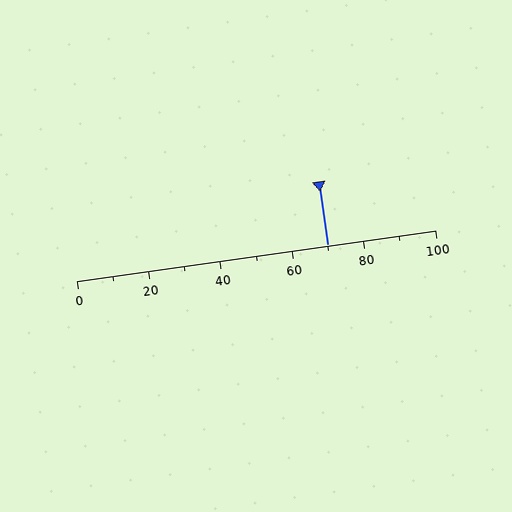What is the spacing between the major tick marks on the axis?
The major ticks are spaced 20 apart.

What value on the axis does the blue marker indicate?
The marker indicates approximately 70.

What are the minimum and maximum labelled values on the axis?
The axis runs from 0 to 100.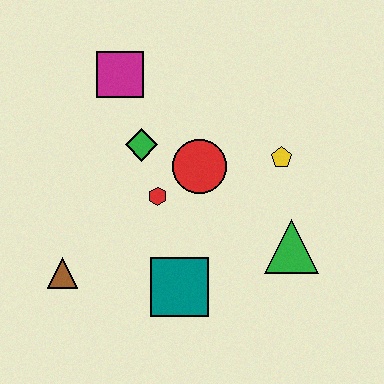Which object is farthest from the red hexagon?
The green triangle is farthest from the red hexagon.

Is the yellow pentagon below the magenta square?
Yes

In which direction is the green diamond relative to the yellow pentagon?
The green diamond is to the left of the yellow pentagon.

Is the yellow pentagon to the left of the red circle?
No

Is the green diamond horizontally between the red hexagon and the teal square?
No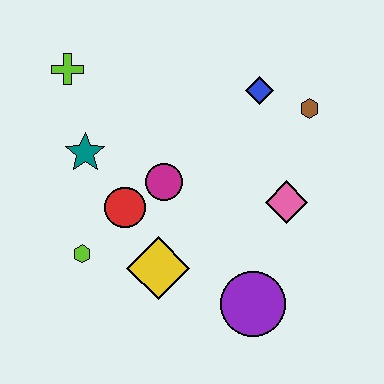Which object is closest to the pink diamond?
The brown hexagon is closest to the pink diamond.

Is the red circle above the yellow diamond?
Yes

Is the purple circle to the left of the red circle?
No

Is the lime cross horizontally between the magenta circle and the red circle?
No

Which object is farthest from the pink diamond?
The lime cross is farthest from the pink diamond.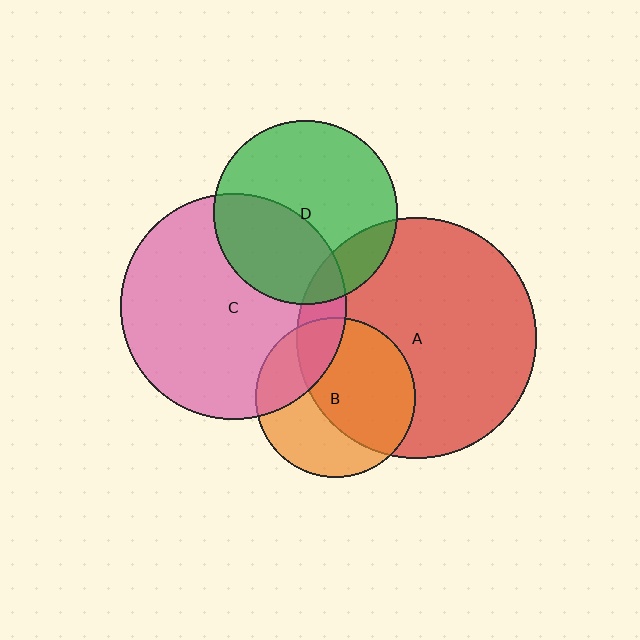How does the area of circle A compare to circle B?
Approximately 2.3 times.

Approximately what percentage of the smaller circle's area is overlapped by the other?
Approximately 15%.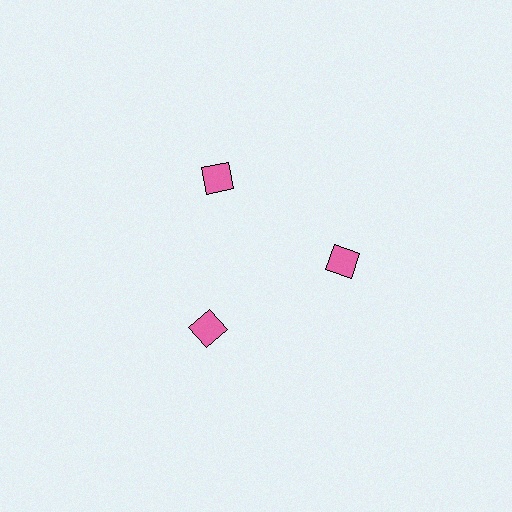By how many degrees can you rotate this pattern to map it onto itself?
The pattern maps onto itself every 120 degrees of rotation.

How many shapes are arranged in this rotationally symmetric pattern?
There are 3 shapes, arranged in 3 groups of 1.